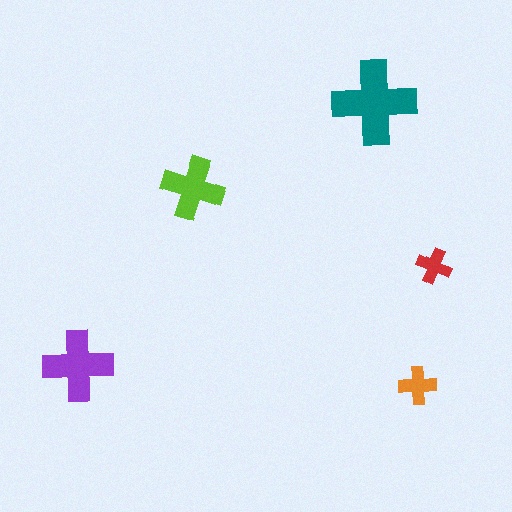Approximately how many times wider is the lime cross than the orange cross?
About 1.5 times wider.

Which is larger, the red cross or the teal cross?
The teal one.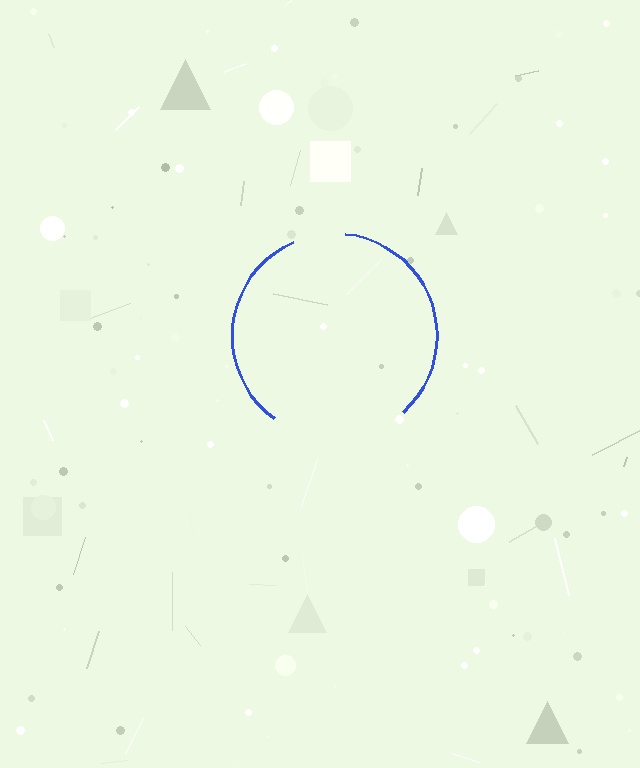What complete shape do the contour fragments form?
The contour fragments form a circle.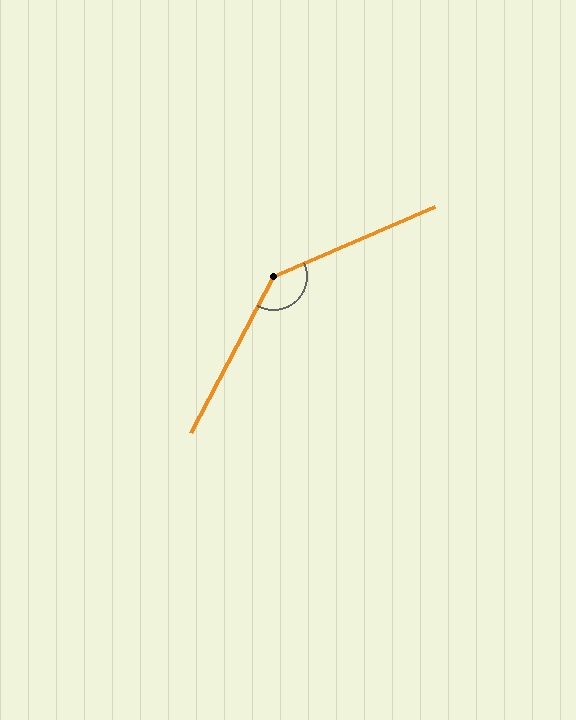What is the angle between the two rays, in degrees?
Approximately 141 degrees.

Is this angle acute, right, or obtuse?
It is obtuse.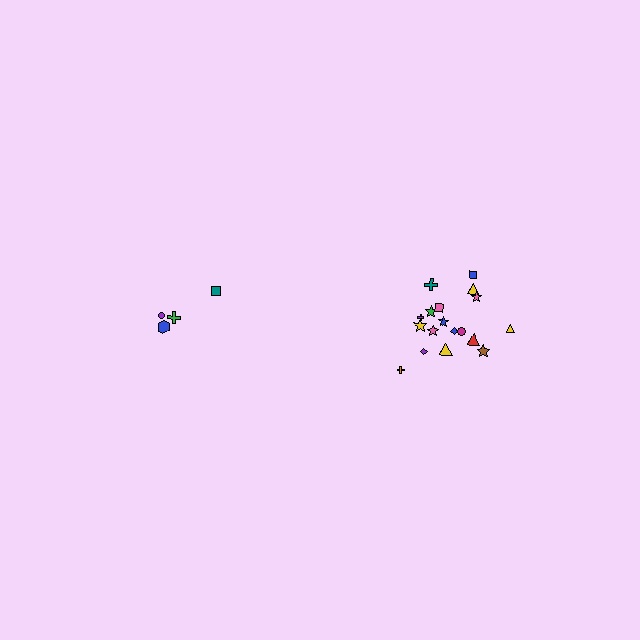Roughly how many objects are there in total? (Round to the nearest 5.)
Roughly 20 objects in total.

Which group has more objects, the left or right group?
The right group.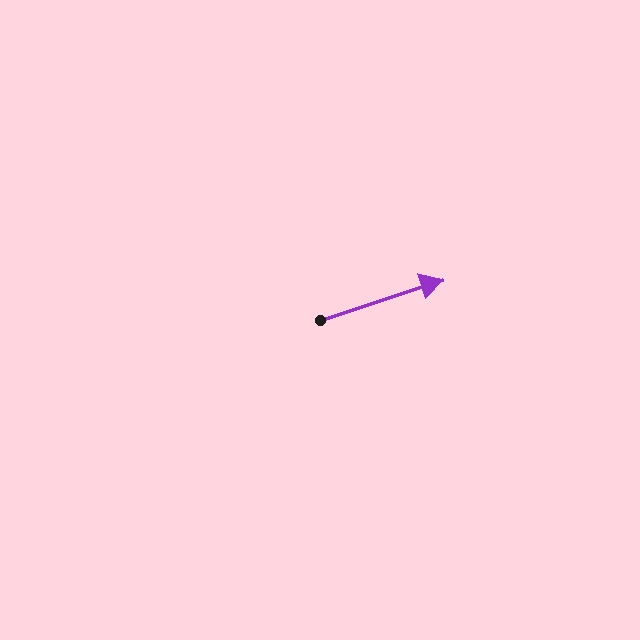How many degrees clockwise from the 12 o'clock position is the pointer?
Approximately 72 degrees.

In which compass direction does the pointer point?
East.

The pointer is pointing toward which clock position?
Roughly 2 o'clock.